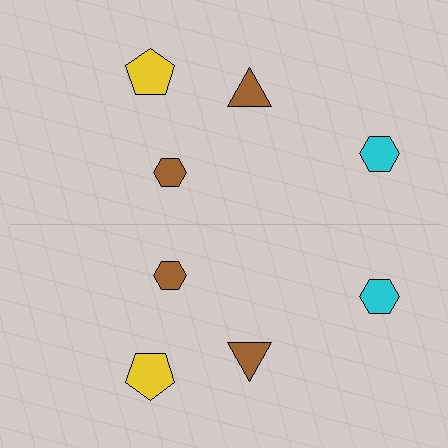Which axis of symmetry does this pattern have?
The pattern has a horizontal axis of symmetry running through the center of the image.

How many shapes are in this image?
There are 8 shapes in this image.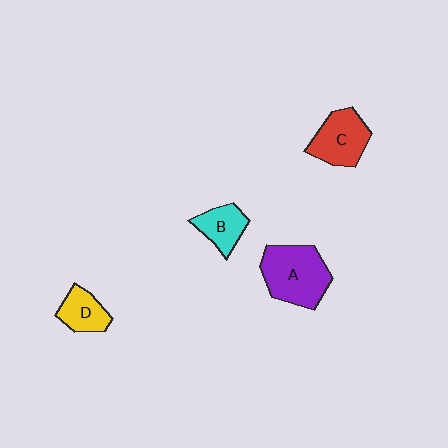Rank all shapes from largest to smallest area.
From largest to smallest: A (purple), C (red), B (cyan), D (yellow).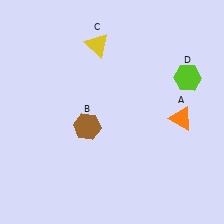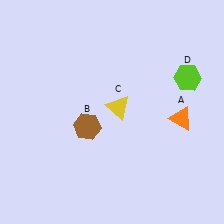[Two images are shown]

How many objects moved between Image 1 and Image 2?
1 object moved between the two images.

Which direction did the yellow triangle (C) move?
The yellow triangle (C) moved down.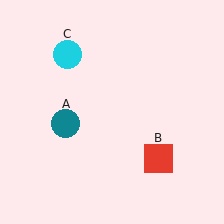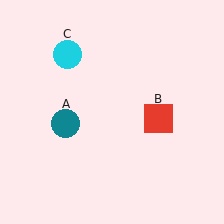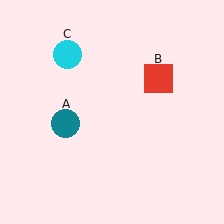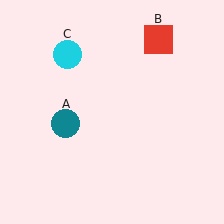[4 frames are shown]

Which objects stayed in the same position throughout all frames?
Teal circle (object A) and cyan circle (object C) remained stationary.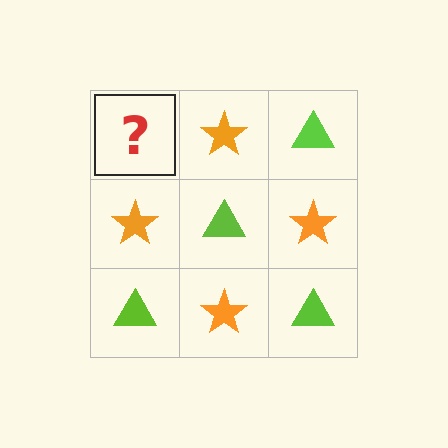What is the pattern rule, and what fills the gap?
The rule is that it alternates lime triangle and orange star in a checkerboard pattern. The gap should be filled with a lime triangle.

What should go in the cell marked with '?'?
The missing cell should contain a lime triangle.